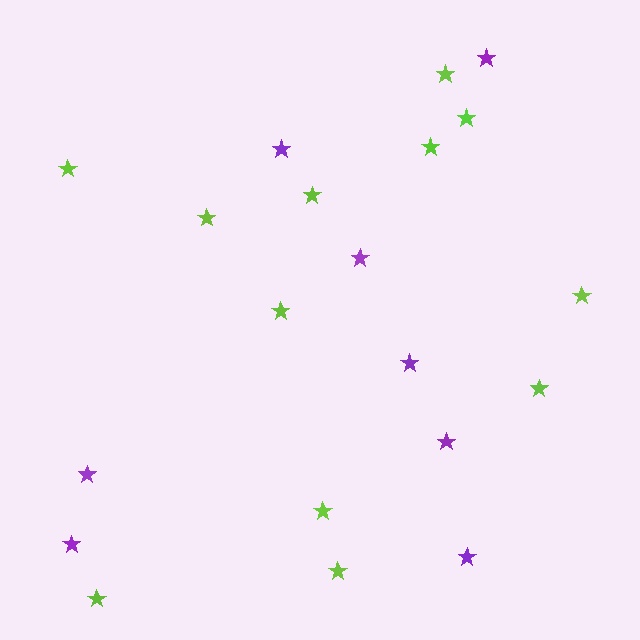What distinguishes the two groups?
There are 2 groups: one group of purple stars (8) and one group of lime stars (12).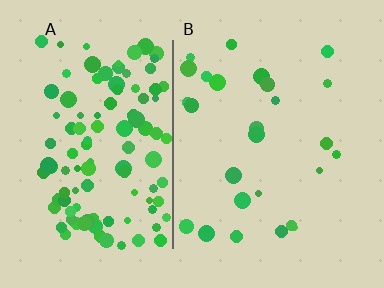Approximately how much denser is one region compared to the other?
Approximately 4.3× — region A over region B.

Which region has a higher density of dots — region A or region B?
A (the left).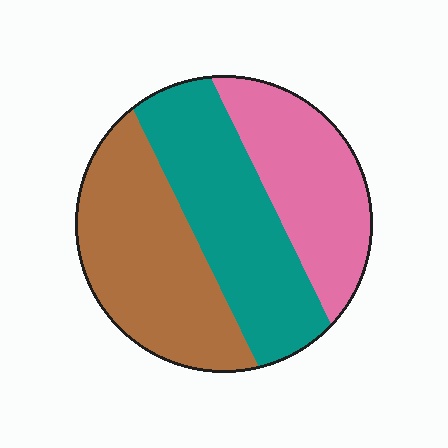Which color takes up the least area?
Pink, at roughly 30%.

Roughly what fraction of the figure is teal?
Teal takes up about one third (1/3) of the figure.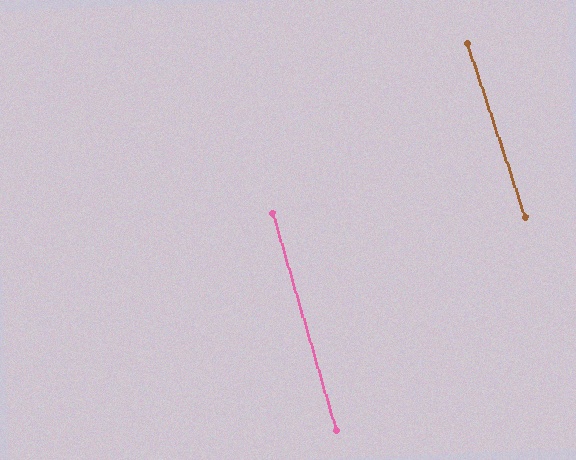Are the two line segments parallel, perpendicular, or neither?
Parallel — their directions differ by only 2.0°.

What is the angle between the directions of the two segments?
Approximately 2 degrees.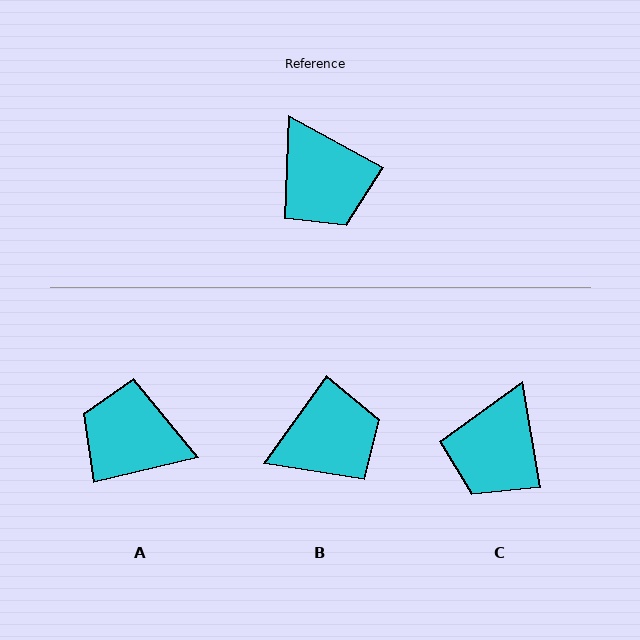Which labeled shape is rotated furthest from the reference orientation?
A, about 139 degrees away.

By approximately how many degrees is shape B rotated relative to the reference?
Approximately 83 degrees counter-clockwise.